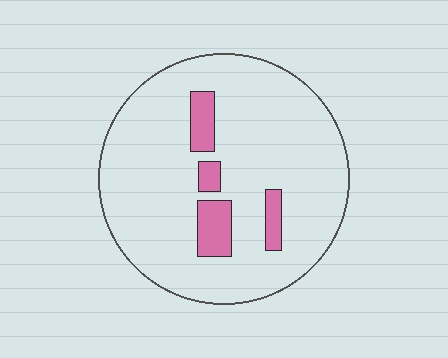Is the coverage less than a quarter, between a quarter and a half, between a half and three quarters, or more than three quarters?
Less than a quarter.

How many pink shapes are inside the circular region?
4.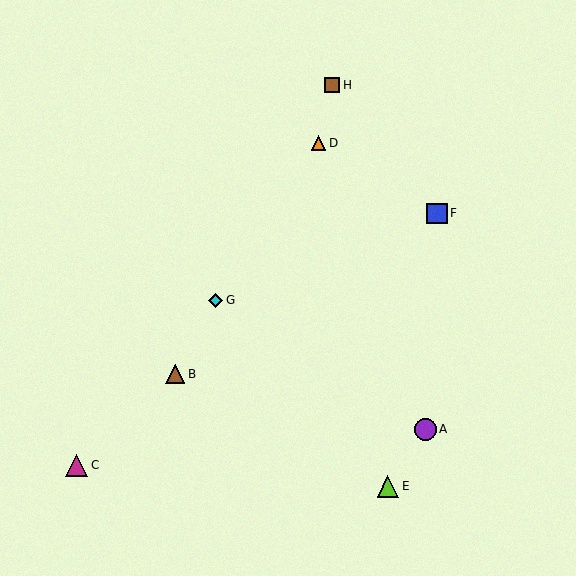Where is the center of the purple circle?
The center of the purple circle is at (425, 429).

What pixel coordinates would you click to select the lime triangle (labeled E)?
Click at (388, 486) to select the lime triangle E.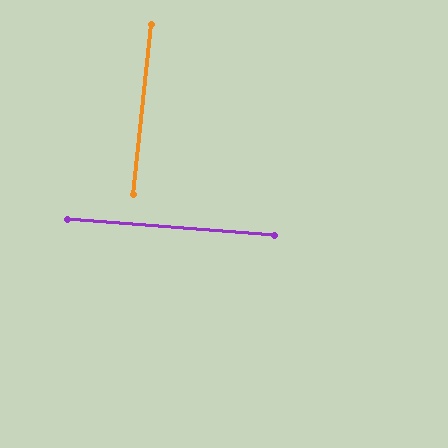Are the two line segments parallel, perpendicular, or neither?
Perpendicular — they meet at approximately 88°.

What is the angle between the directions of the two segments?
Approximately 88 degrees.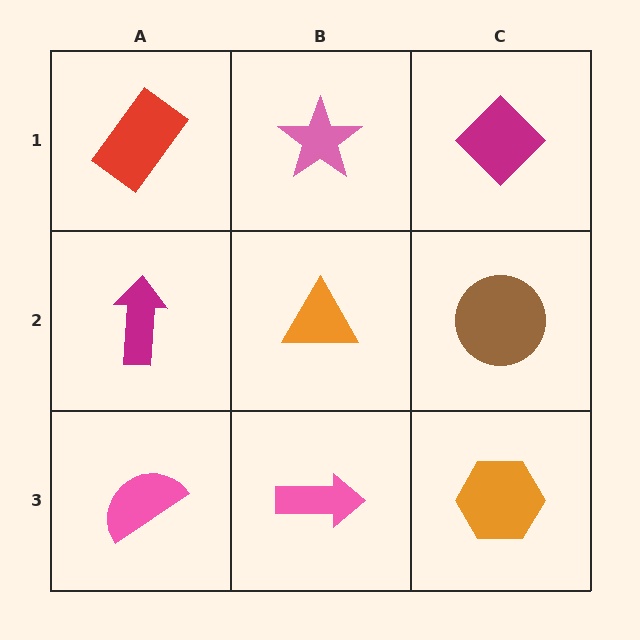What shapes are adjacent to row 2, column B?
A pink star (row 1, column B), a pink arrow (row 3, column B), a magenta arrow (row 2, column A), a brown circle (row 2, column C).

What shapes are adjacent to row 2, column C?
A magenta diamond (row 1, column C), an orange hexagon (row 3, column C), an orange triangle (row 2, column B).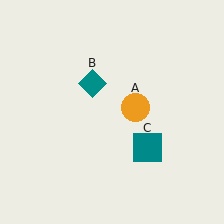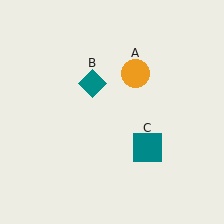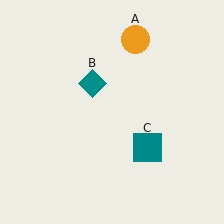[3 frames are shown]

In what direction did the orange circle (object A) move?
The orange circle (object A) moved up.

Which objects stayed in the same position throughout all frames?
Teal diamond (object B) and teal square (object C) remained stationary.